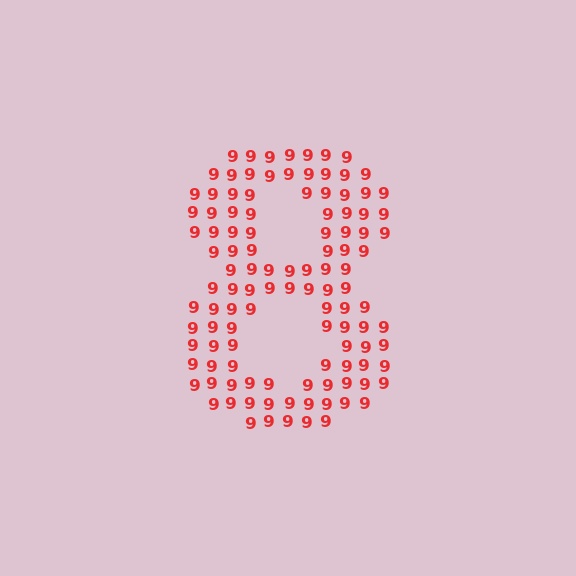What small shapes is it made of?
It is made of small digit 9's.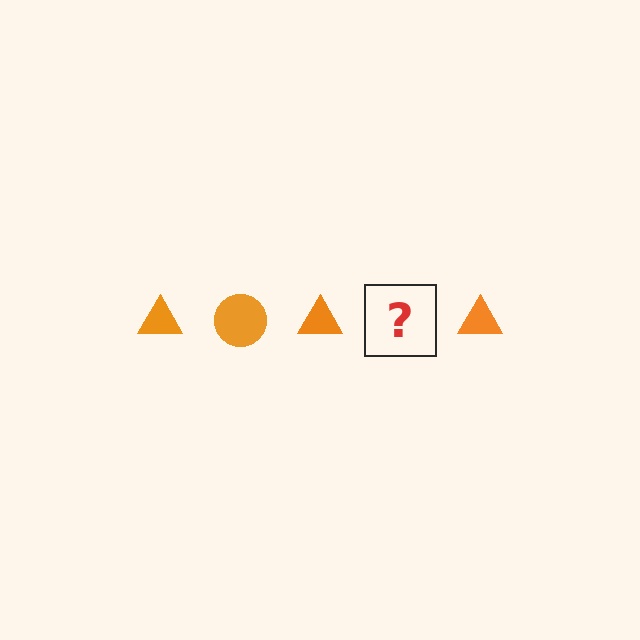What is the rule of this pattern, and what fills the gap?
The rule is that the pattern cycles through triangle, circle shapes in orange. The gap should be filled with an orange circle.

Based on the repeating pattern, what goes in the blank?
The blank should be an orange circle.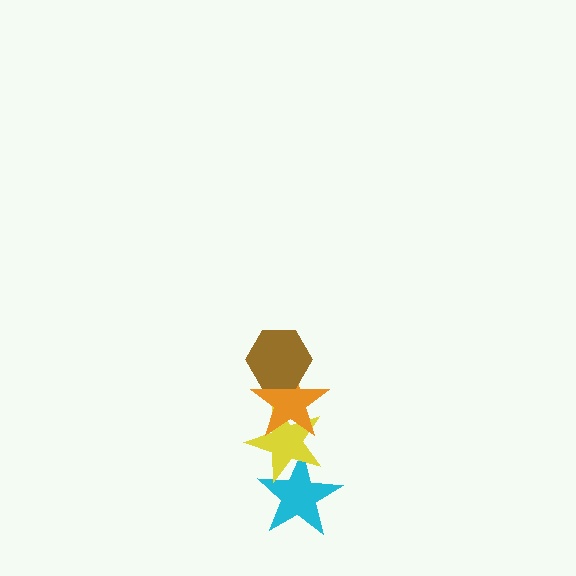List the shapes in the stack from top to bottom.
From top to bottom: the brown hexagon, the orange star, the yellow star, the cyan star.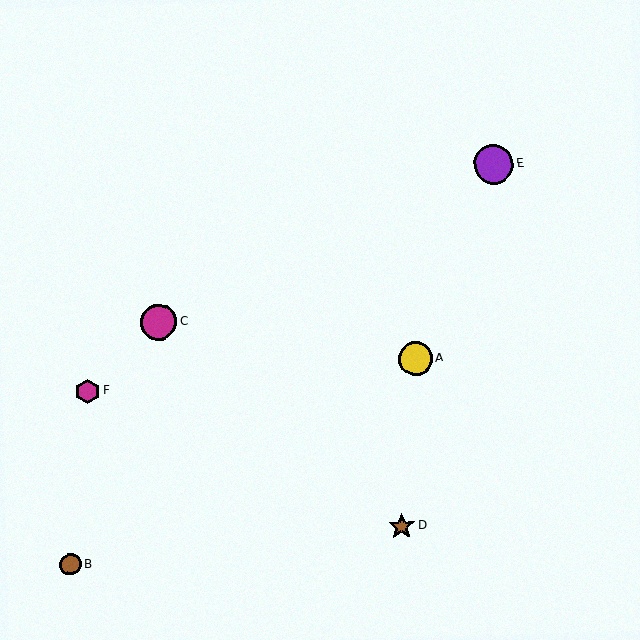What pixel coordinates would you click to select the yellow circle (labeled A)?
Click at (416, 359) to select the yellow circle A.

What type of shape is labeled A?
Shape A is a yellow circle.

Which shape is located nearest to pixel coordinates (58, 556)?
The brown circle (labeled B) at (71, 564) is nearest to that location.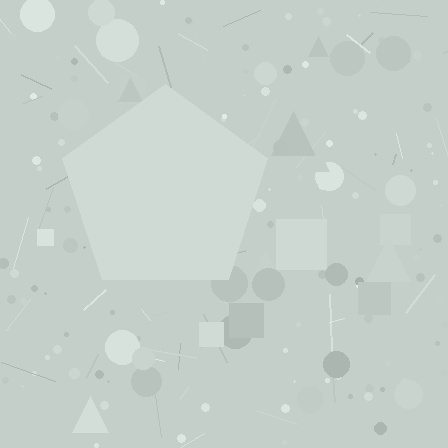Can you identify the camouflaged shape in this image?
The camouflaged shape is a pentagon.